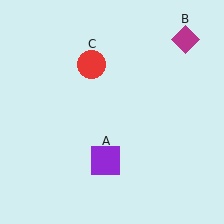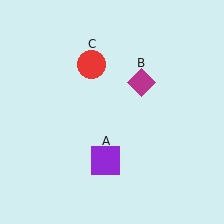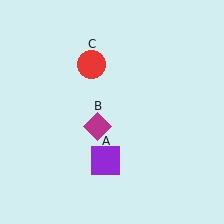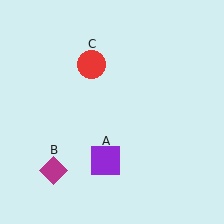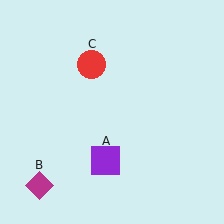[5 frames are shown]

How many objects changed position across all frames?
1 object changed position: magenta diamond (object B).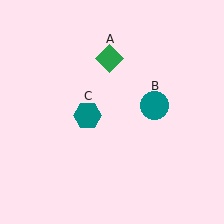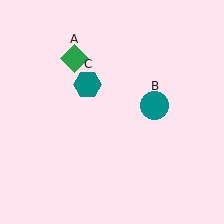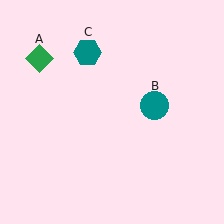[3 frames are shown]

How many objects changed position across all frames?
2 objects changed position: green diamond (object A), teal hexagon (object C).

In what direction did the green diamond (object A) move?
The green diamond (object A) moved left.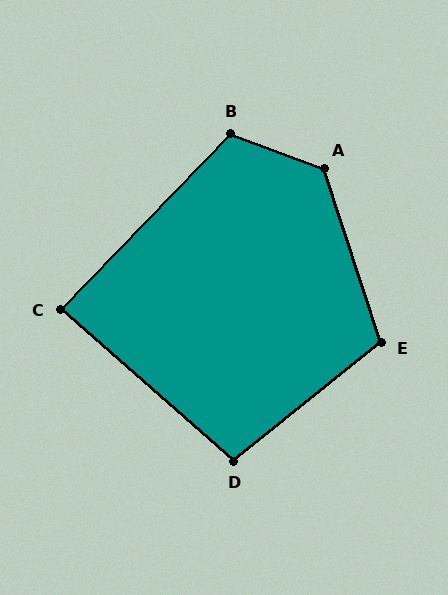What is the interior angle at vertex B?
Approximately 114 degrees (obtuse).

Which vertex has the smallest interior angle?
C, at approximately 87 degrees.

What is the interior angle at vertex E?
Approximately 111 degrees (obtuse).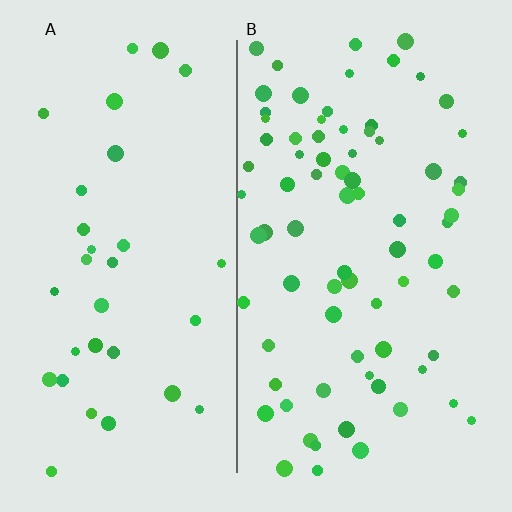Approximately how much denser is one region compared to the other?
Approximately 2.4× — region B over region A.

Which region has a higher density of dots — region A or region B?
B (the right).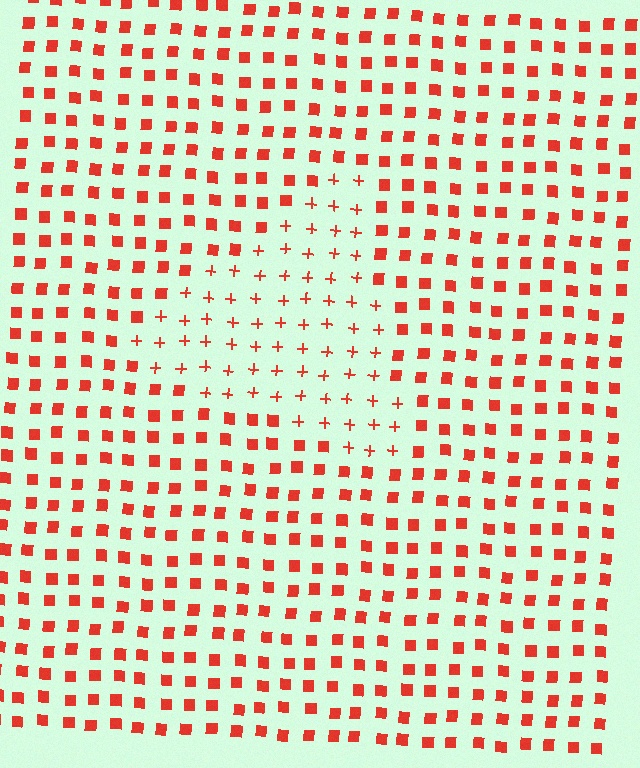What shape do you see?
I see a triangle.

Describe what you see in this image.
The image is filled with small red elements arranged in a uniform grid. A triangle-shaped region contains plus signs, while the surrounding area contains squares. The boundary is defined purely by the change in element shape.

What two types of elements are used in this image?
The image uses plus signs inside the triangle region and squares outside it.